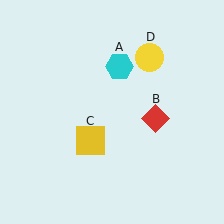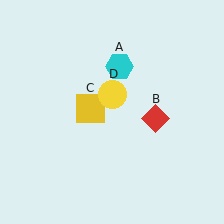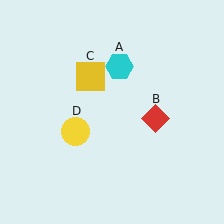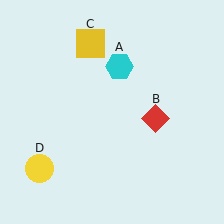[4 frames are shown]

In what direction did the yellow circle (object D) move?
The yellow circle (object D) moved down and to the left.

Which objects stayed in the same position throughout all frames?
Cyan hexagon (object A) and red diamond (object B) remained stationary.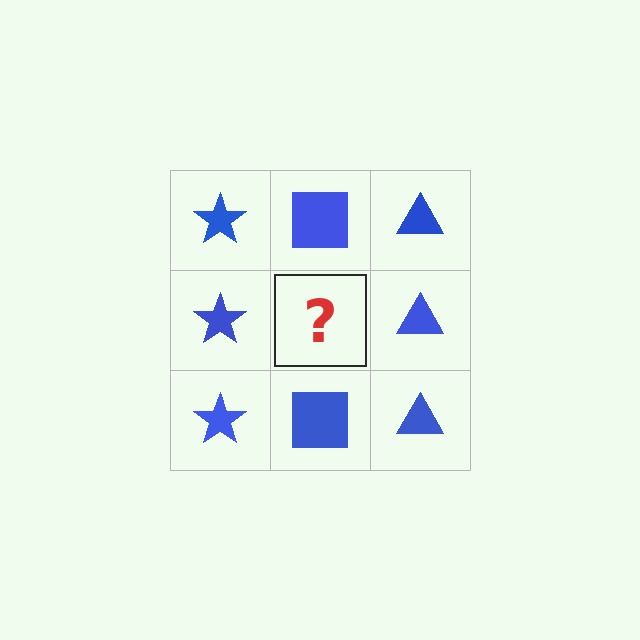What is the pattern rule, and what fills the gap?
The rule is that each column has a consistent shape. The gap should be filled with a blue square.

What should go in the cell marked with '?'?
The missing cell should contain a blue square.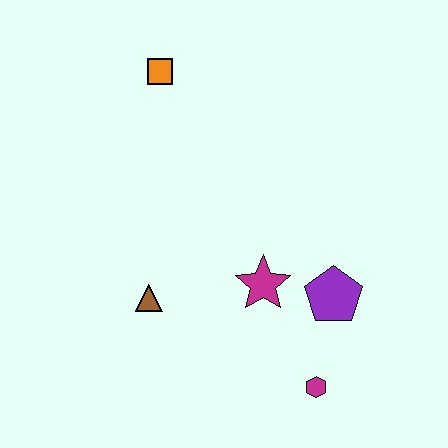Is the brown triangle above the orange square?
No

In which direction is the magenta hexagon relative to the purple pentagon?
The magenta hexagon is below the purple pentagon.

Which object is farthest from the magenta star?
The orange square is farthest from the magenta star.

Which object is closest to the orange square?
The brown triangle is closest to the orange square.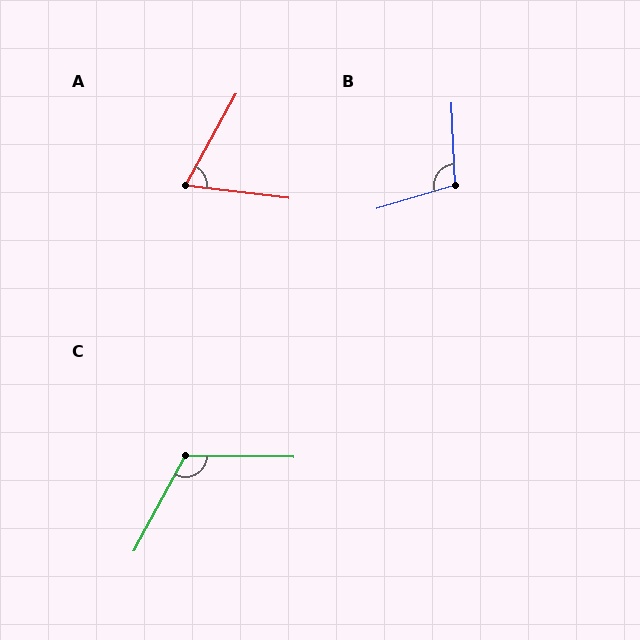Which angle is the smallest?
A, at approximately 68 degrees.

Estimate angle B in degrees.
Approximately 104 degrees.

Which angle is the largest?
C, at approximately 118 degrees.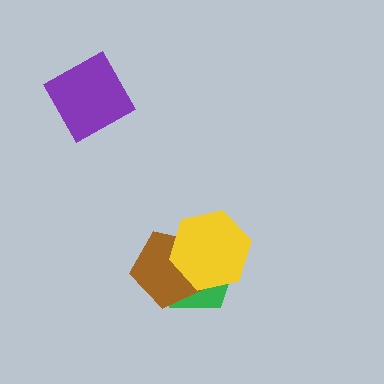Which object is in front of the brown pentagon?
The yellow hexagon is in front of the brown pentagon.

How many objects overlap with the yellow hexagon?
2 objects overlap with the yellow hexagon.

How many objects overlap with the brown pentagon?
2 objects overlap with the brown pentagon.